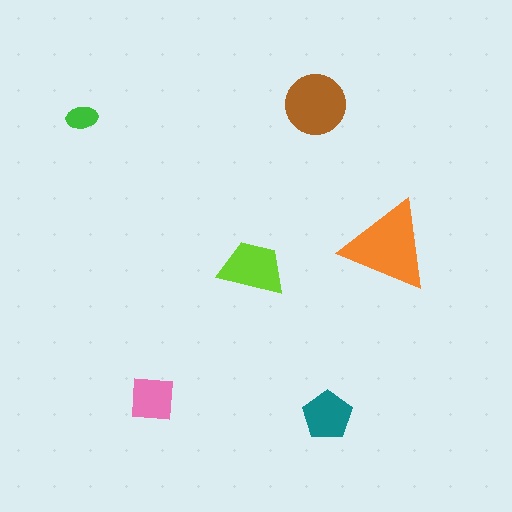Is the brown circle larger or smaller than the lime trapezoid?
Larger.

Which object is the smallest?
The green ellipse.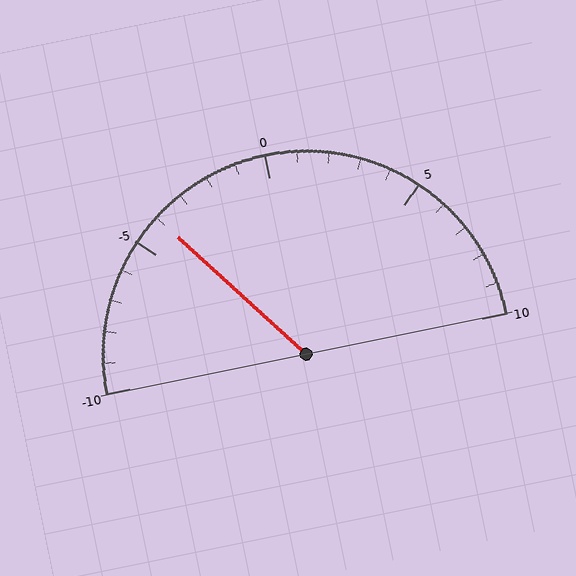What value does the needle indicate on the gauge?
The needle indicates approximately -4.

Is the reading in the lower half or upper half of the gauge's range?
The reading is in the lower half of the range (-10 to 10).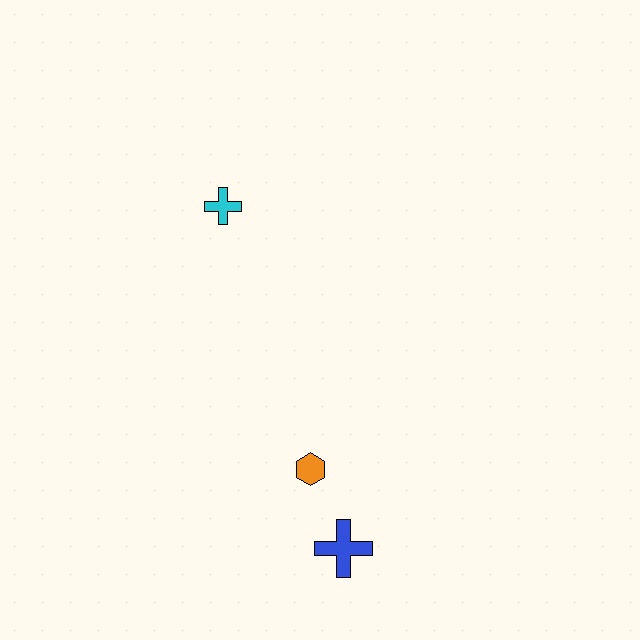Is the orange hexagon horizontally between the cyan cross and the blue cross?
Yes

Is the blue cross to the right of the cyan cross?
Yes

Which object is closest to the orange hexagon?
The blue cross is closest to the orange hexagon.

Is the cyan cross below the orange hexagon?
No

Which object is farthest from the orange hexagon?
The cyan cross is farthest from the orange hexagon.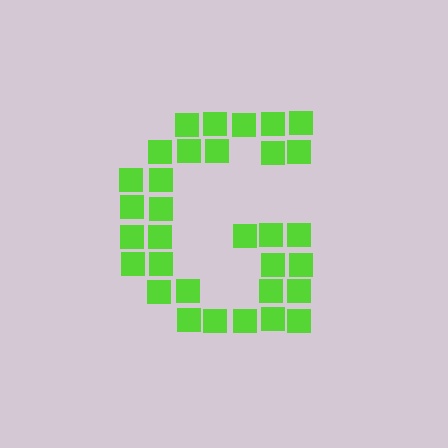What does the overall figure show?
The overall figure shows the letter G.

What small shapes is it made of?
It is made of small squares.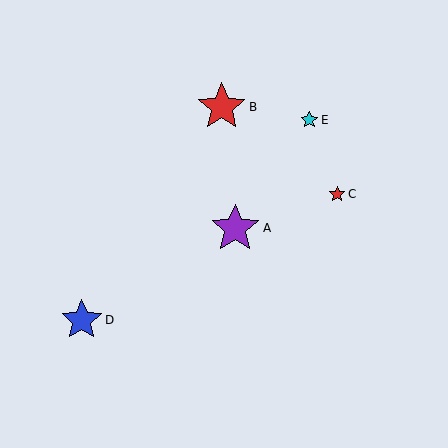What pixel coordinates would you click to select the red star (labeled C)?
Click at (337, 194) to select the red star C.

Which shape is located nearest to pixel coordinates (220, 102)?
The red star (labeled B) at (222, 107) is nearest to that location.